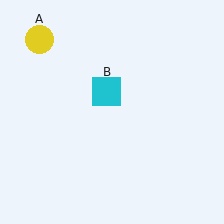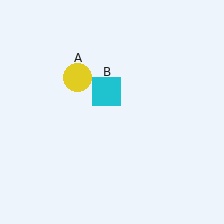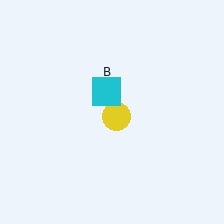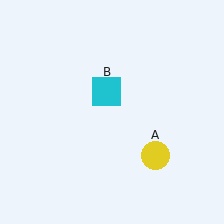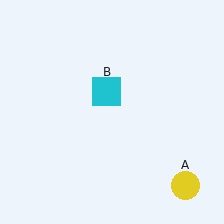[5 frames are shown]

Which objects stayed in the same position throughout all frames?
Cyan square (object B) remained stationary.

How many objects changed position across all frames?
1 object changed position: yellow circle (object A).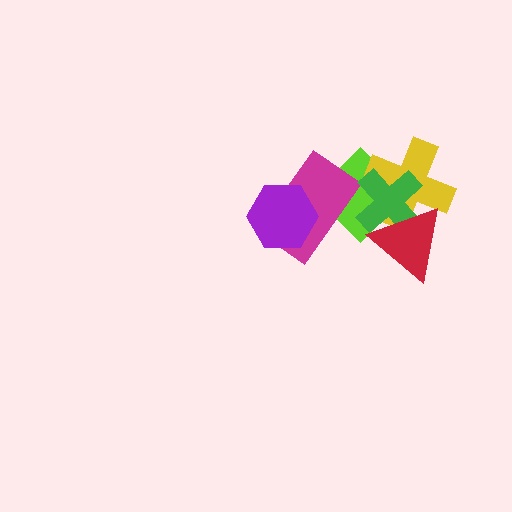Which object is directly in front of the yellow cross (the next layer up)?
The green cross is directly in front of the yellow cross.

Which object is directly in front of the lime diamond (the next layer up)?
The magenta rectangle is directly in front of the lime diamond.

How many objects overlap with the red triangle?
3 objects overlap with the red triangle.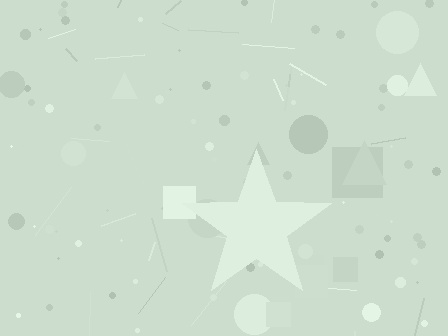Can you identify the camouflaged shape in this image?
The camouflaged shape is a star.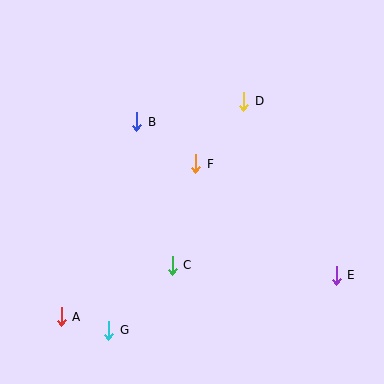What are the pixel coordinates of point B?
Point B is at (137, 122).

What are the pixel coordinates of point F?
Point F is at (196, 164).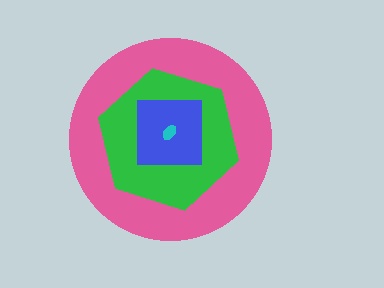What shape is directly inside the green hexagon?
The blue square.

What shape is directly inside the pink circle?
The green hexagon.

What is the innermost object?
The cyan ellipse.